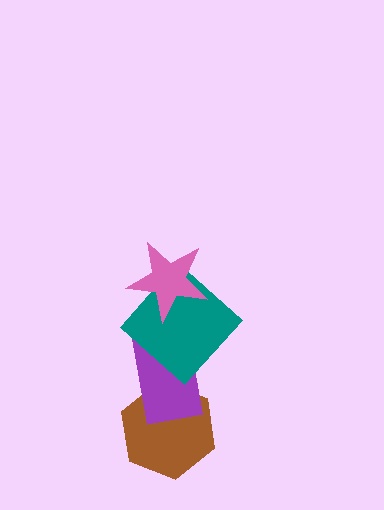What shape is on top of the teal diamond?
The pink star is on top of the teal diamond.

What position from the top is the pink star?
The pink star is 1st from the top.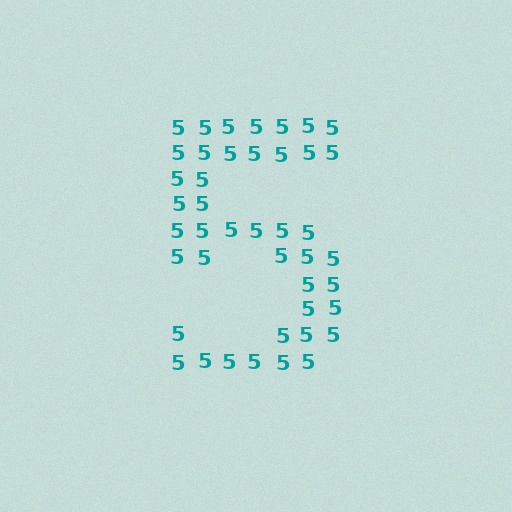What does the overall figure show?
The overall figure shows the digit 5.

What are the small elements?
The small elements are digit 5's.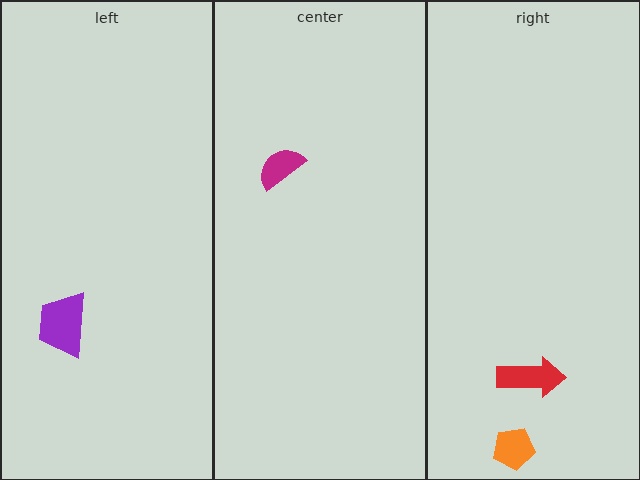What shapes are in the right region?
The orange pentagon, the red arrow.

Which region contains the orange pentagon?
The right region.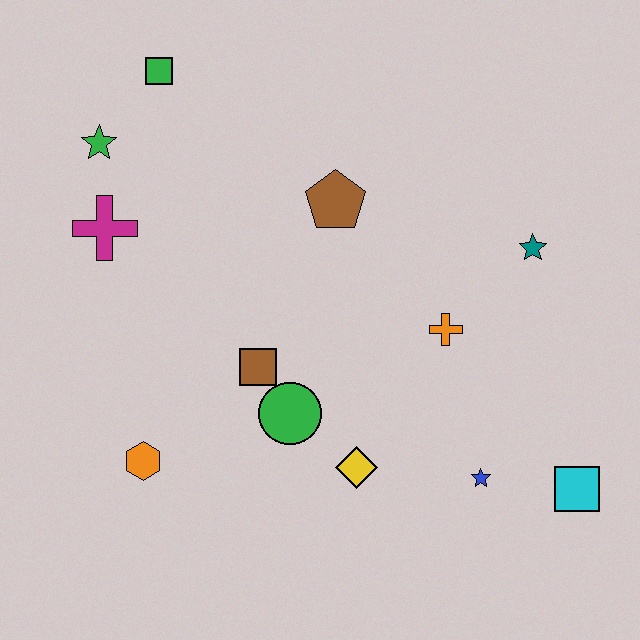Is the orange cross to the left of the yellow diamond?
No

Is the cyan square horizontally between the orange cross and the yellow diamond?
No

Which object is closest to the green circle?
The brown square is closest to the green circle.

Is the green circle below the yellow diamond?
No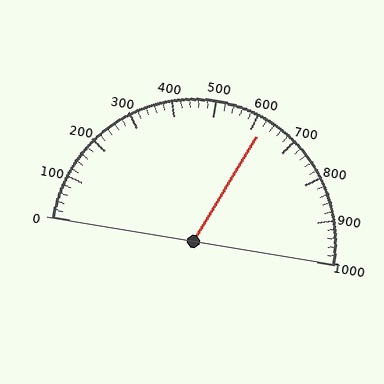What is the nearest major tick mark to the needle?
The nearest major tick mark is 600.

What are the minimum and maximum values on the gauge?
The gauge ranges from 0 to 1000.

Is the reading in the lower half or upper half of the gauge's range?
The reading is in the upper half of the range (0 to 1000).